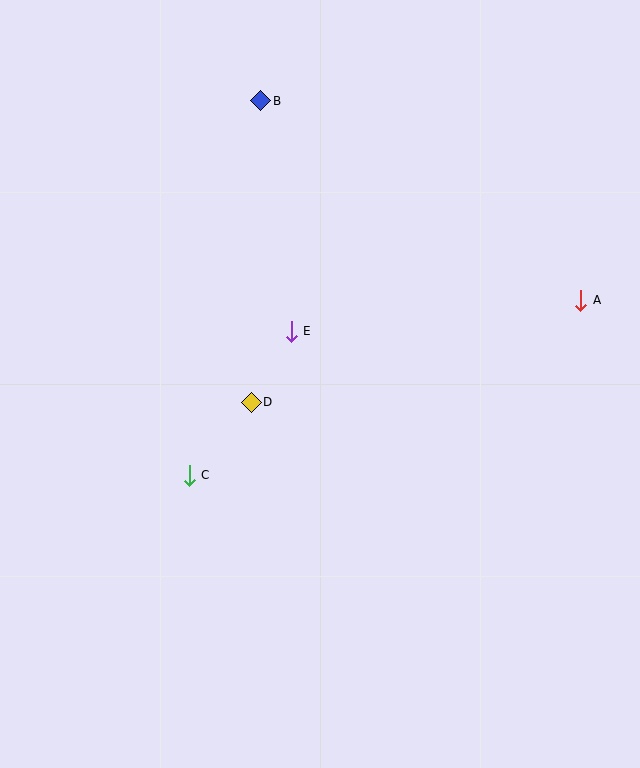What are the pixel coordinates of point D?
Point D is at (251, 402).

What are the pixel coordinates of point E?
Point E is at (291, 331).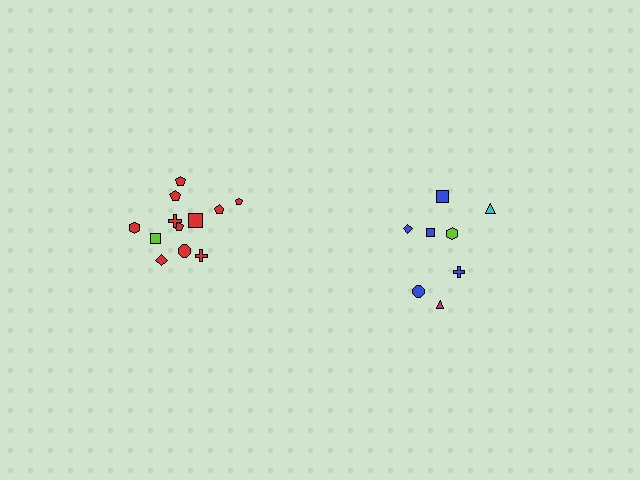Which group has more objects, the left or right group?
The left group.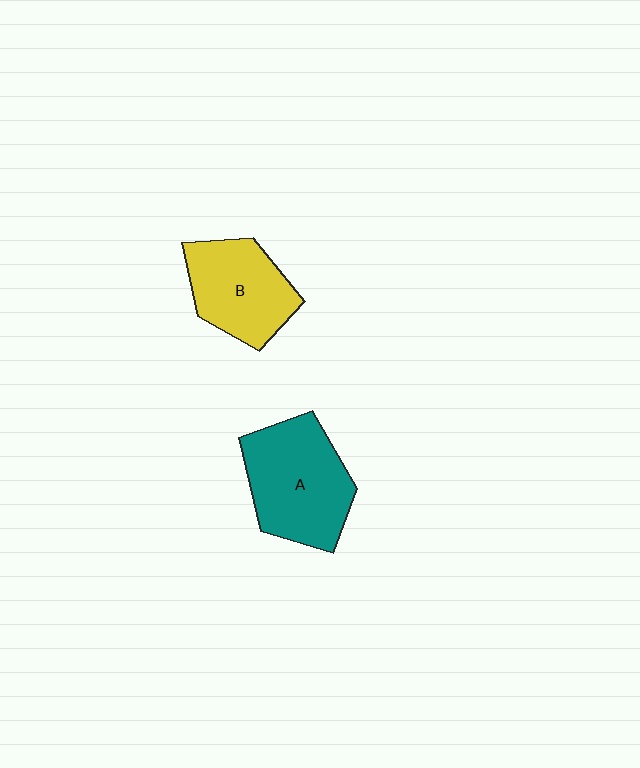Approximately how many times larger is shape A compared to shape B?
Approximately 1.2 times.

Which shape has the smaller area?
Shape B (yellow).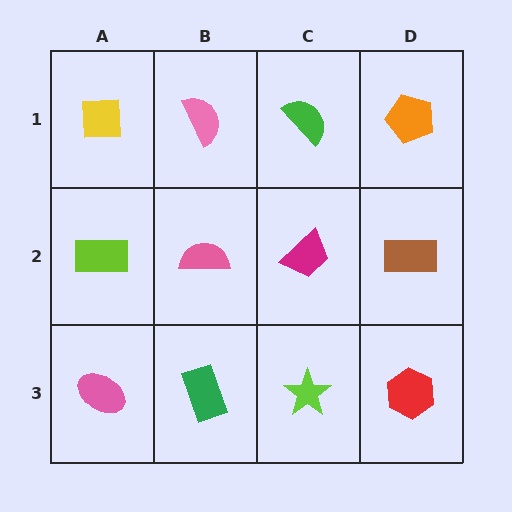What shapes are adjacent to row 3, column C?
A magenta trapezoid (row 2, column C), a green rectangle (row 3, column B), a red hexagon (row 3, column D).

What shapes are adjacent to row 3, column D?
A brown rectangle (row 2, column D), a lime star (row 3, column C).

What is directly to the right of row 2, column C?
A brown rectangle.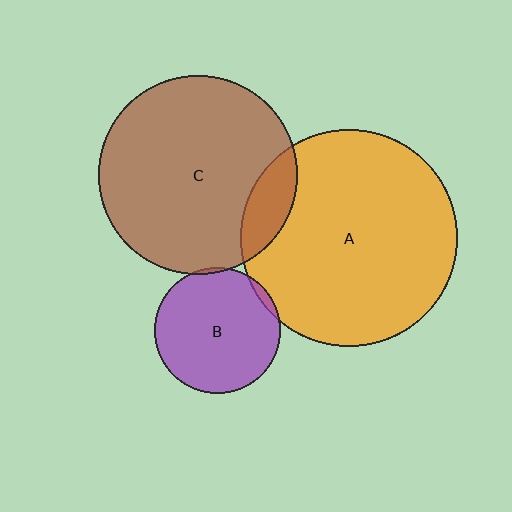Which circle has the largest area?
Circle A (orange).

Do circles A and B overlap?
Yes.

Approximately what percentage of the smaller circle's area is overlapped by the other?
Approximately 5%.